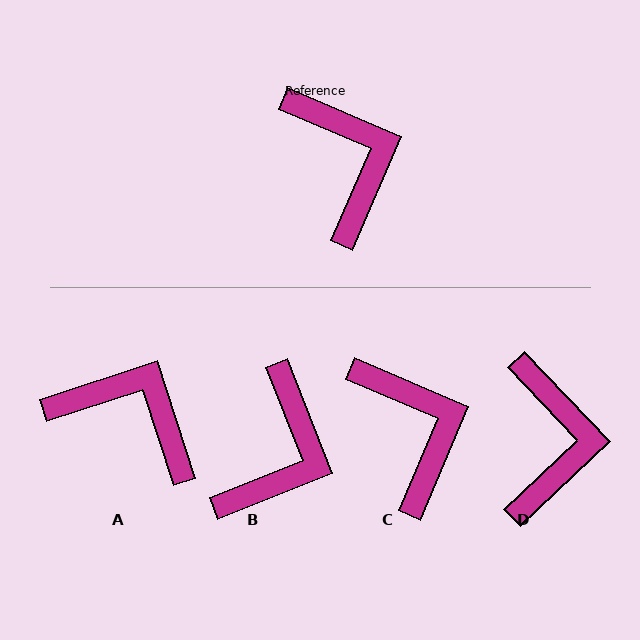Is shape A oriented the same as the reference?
No, it is off by about 41 degrees.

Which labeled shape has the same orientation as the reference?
C.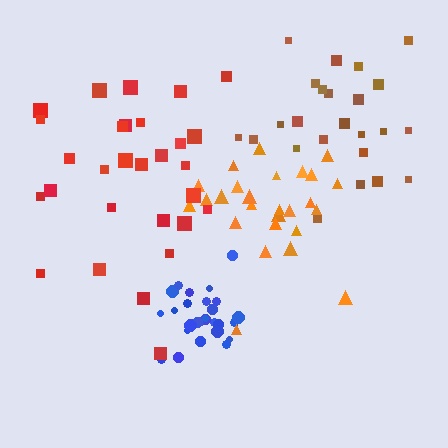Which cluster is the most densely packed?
Blue.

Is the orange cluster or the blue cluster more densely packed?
Blue.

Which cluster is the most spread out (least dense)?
Red.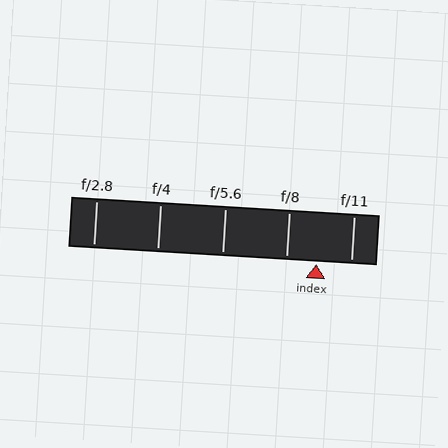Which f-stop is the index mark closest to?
The index mark is closest to f/8.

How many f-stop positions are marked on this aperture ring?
There are 5 f-stop positions marked.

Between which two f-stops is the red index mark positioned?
The index mark is between f/8 and f/11.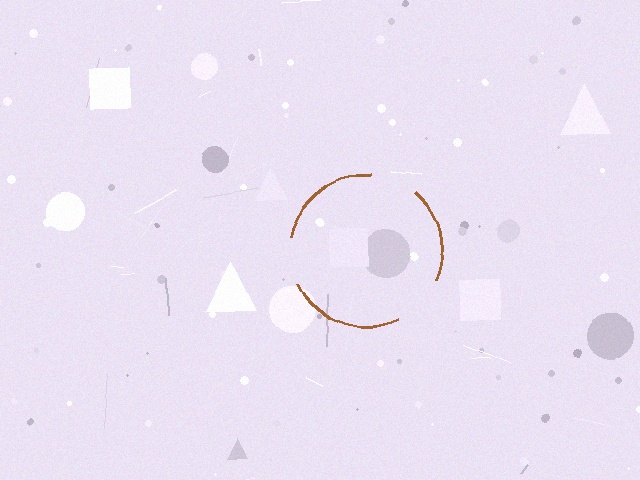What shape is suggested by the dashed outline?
The dashed outline suggests a circle.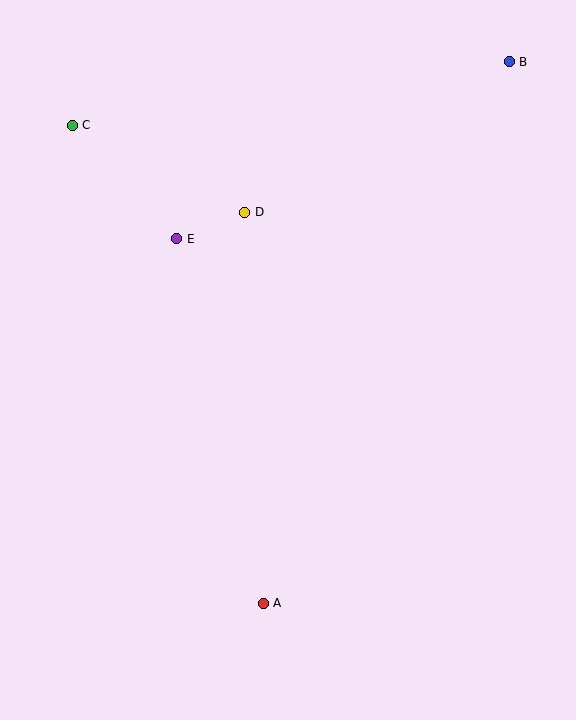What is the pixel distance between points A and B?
The distance between A and B is 595 pixels.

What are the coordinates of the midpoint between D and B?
The midpoint between D and B is at (377, 137).